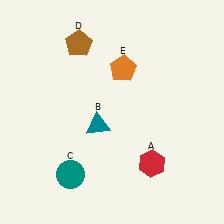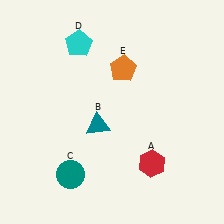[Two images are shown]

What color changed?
The pentagon (D) changed from brown in Image 1 to cyan in Image 2.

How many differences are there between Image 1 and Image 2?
There is 1 difference between the two images.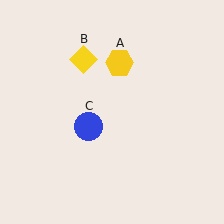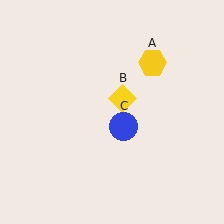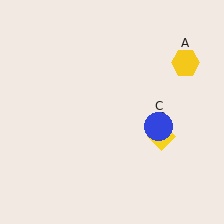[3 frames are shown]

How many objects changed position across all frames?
3 objects changed position: yellow hexagon (object A), yellow diamond (object B), blue circle (object C).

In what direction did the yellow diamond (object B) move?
The yellow diamond (object B) moved down and to the right.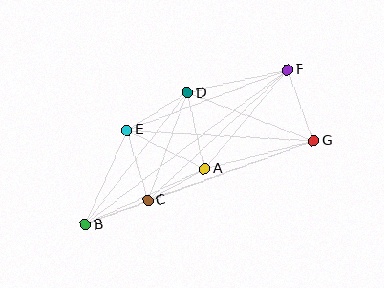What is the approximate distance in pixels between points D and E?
The distance between D and E is approximately 71 pixels.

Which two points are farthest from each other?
Points B and F are farthest from each other.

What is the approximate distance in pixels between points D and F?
The distance between D and F is approximately 103 pixels.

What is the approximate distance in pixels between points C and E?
The distance between C and E is approximately 73 pixels.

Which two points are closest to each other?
Points A and C are closest to each other.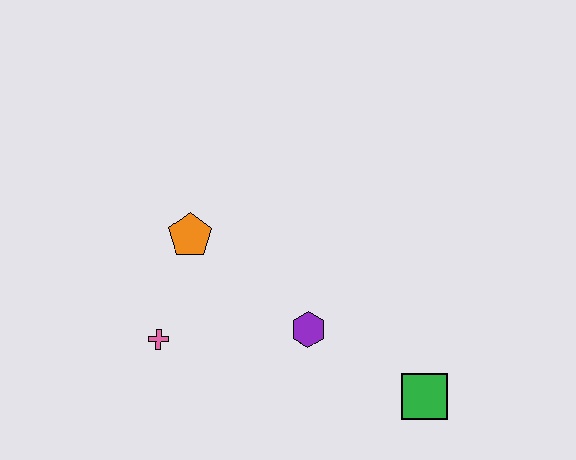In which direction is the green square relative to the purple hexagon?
The green square is to the right of the purple hexagon.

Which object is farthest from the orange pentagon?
The green square is farthest from the orange pentagon.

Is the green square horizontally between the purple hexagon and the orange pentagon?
No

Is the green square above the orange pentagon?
No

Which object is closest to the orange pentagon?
The pink cross is closest to the orange pentagon.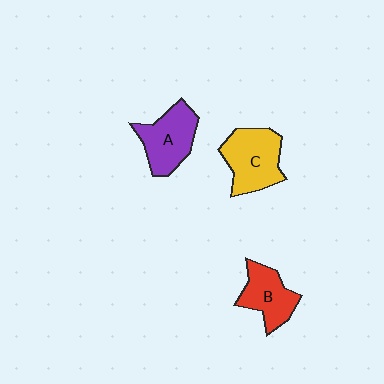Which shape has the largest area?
Shape C (yellow).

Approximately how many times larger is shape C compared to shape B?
Approximately 1.3 times.